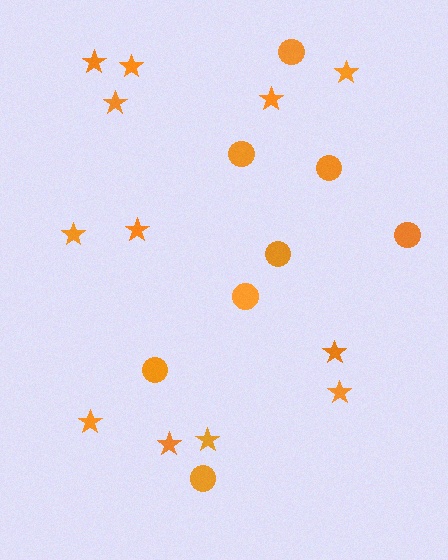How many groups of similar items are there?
There are 2 groups: one group of stars (12) and one group of circles (8).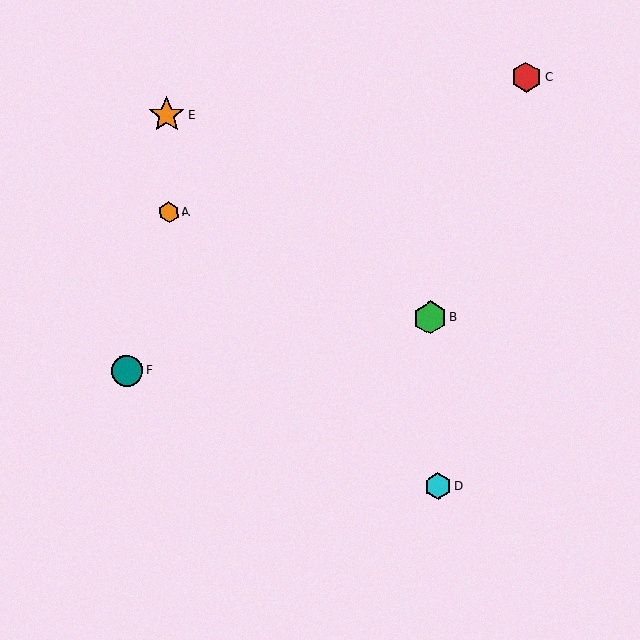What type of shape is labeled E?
Shape E is an orange star.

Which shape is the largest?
The orange star (labeled E) is the largest.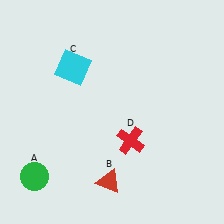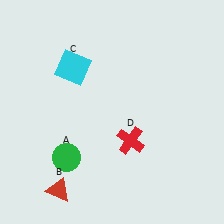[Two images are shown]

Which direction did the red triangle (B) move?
The red triangle (B) moved left.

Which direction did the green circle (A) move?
The green circle (A) moved right.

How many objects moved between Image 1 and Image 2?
2 objects moved between the two images.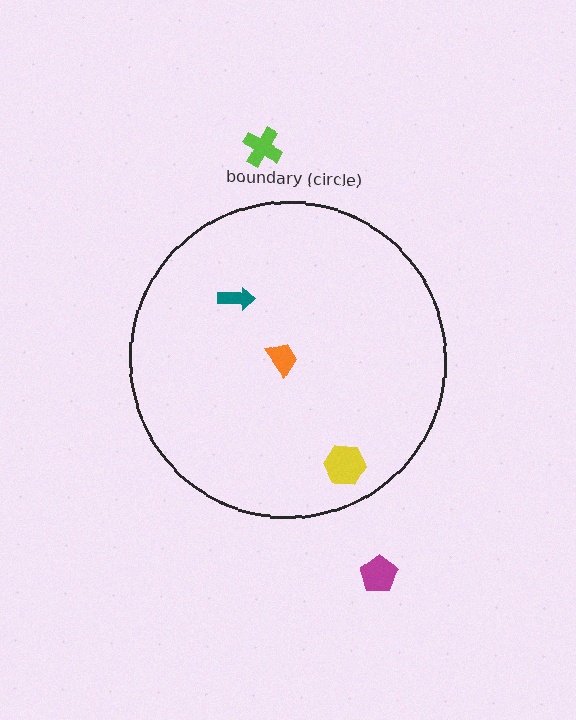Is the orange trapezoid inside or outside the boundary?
Inside.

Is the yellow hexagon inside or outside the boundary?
Inside.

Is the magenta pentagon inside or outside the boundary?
Outside.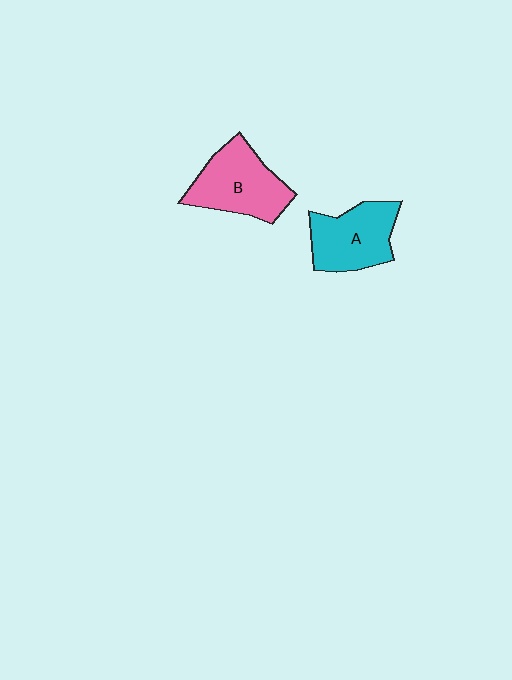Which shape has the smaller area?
Shape A (cyan).